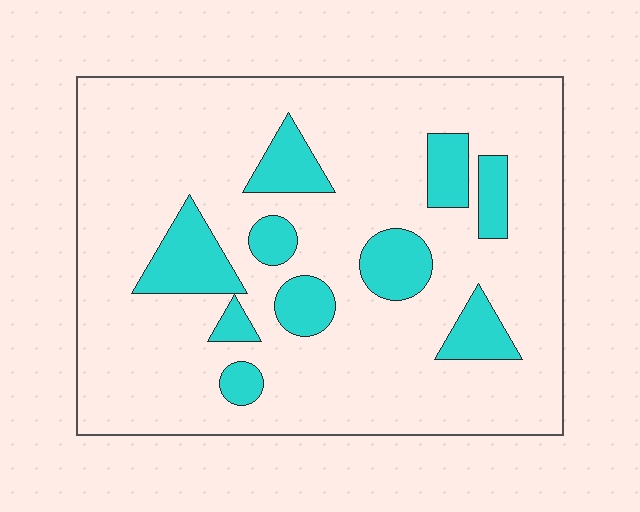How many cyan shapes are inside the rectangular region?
10.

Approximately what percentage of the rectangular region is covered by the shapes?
Approximately 20%.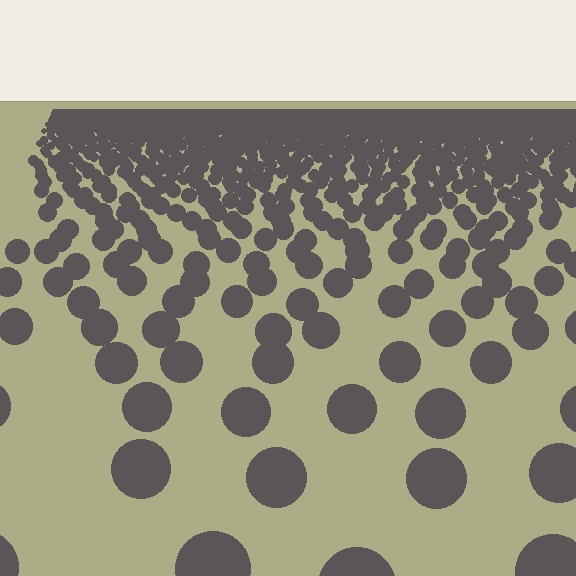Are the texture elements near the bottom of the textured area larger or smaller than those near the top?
Larger. Near the bottom, elements are closer to the viewer and appear at a bigger on-screen size.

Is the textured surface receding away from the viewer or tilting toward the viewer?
The surface is receding away from the viewer. Texture elements get smaller and denser toward the top.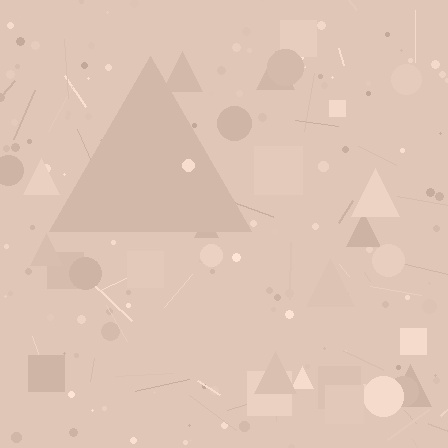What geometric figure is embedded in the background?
A triangle is embedded in the background.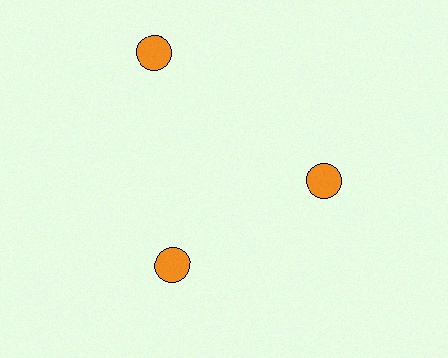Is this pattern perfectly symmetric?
No. The 3 orange circles are arranged in a ring, but one element near the 11 o'clock position is pushed outward from the center, breaking the 3-fold rotational symmetry.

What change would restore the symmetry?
The symmetry would be restored by moving it inward, back onto the ring so that all 3 circles sit at equal angles and equal distance from the center.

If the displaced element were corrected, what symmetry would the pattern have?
It would have 3-fold rotational symmetry — the pattern would map onto itself every 120 degrees.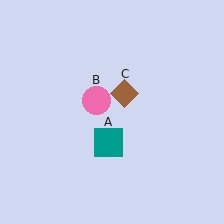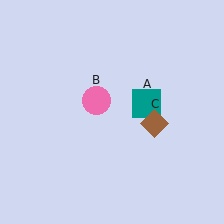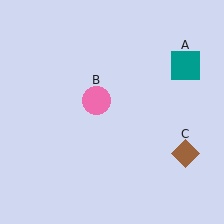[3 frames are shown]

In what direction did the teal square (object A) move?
The teal square (object A) moved up and to the right.